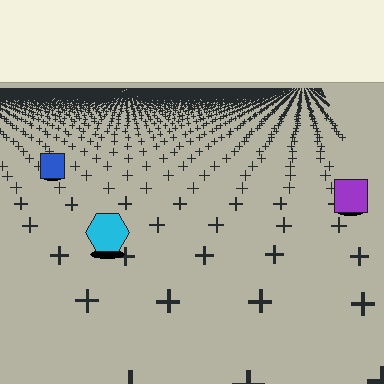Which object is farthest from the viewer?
The blue square is farthest from the viewer. It appears smaller and the ground texture around it is denser.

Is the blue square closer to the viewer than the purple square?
No. The purple square is closer — you can tell from the texture gradient: the ground texture is coarser near it.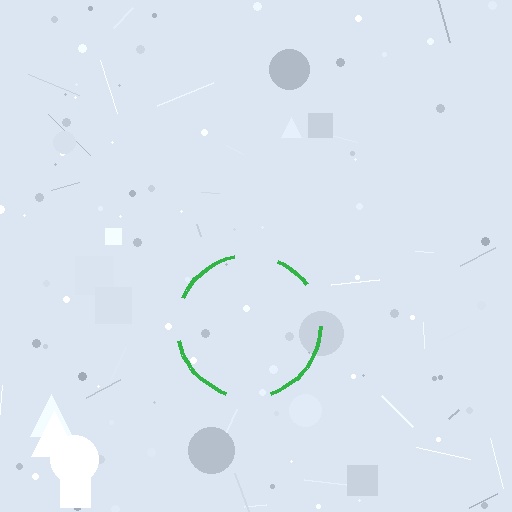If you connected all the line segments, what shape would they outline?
They would outline a circle.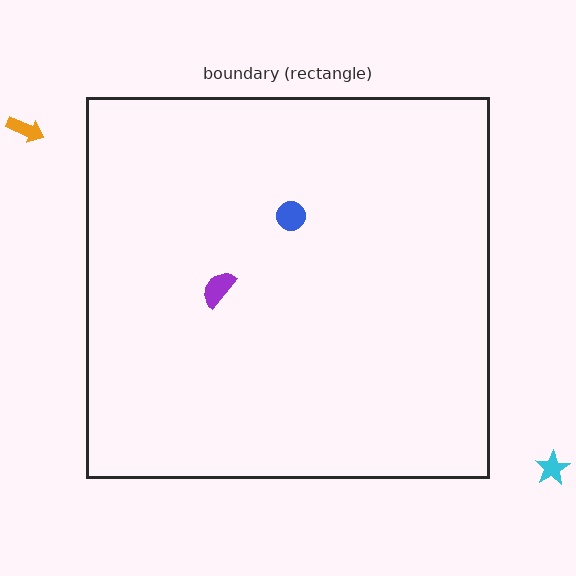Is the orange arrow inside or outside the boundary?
Outside.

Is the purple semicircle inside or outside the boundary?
Inside.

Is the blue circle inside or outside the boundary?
Inside.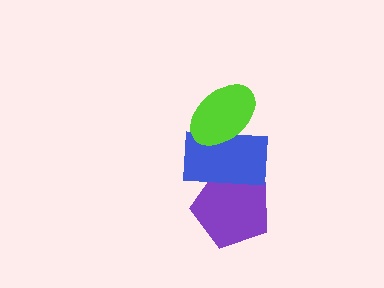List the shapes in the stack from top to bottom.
From top to bottom: the lime ellipse, the blue rectangle, the purple pentagon.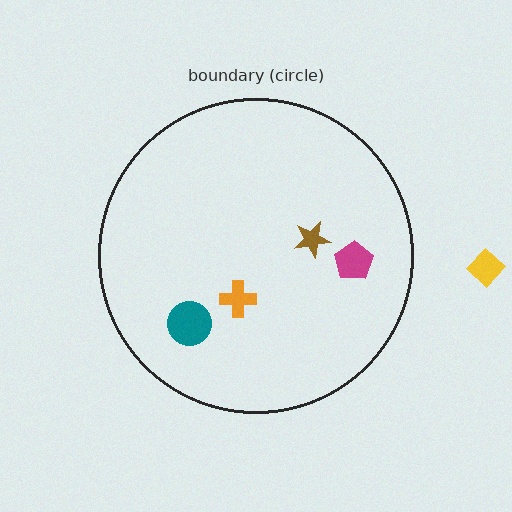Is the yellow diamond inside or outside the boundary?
Outside.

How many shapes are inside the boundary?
4 inside, 1 outside.